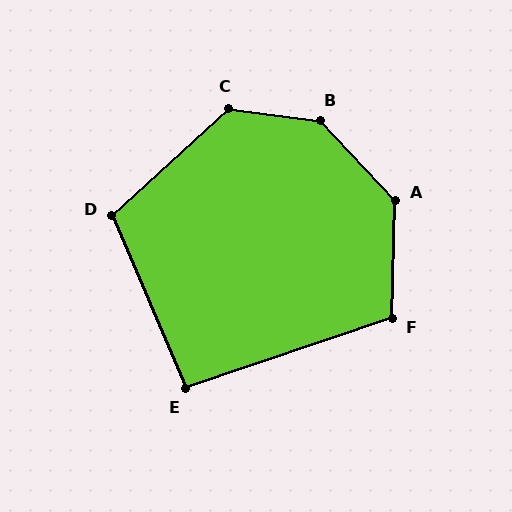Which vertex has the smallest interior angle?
E, at approximately 95 degrees.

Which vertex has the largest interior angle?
B, at approximately 140 degrees.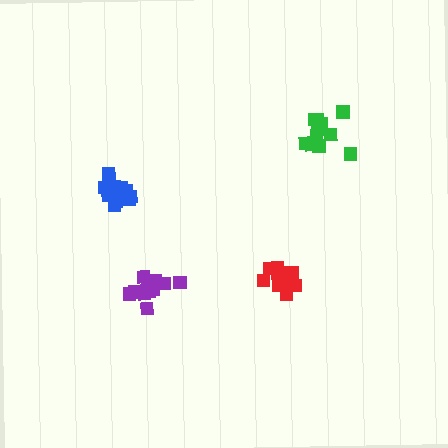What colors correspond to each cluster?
The clusters are colored: red, purple, green, blue.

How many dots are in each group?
Group 1: 13 dots, Group 2: 12 dots, Group 3: 11 dots, Group 4: 14 dots (50 total).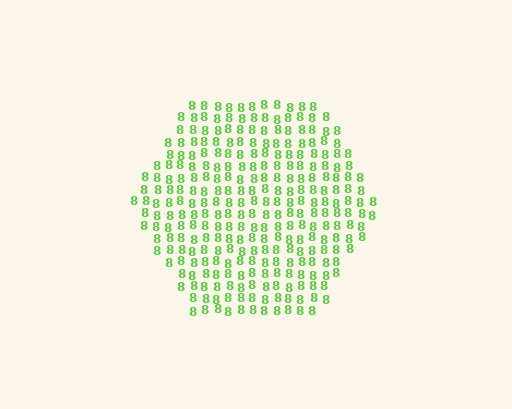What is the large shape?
The large shape is a hexagon.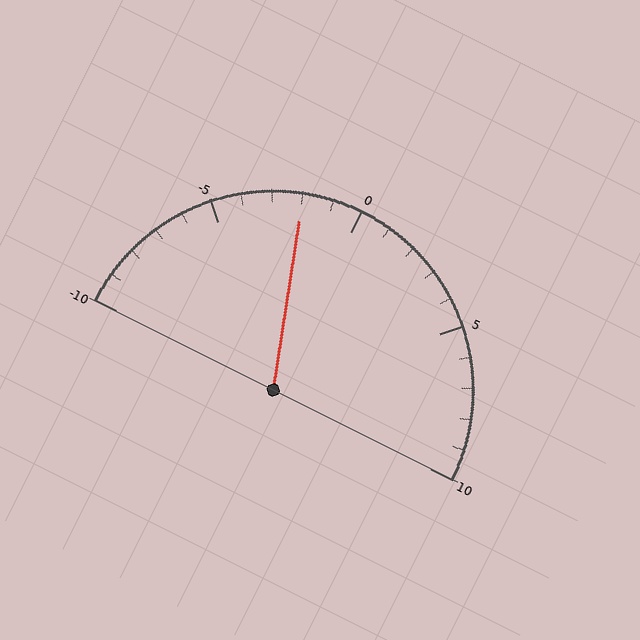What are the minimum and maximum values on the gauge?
The gauge ranges from -10 to 10.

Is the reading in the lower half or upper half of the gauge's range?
The reading is in the lower half of the range (-10 to 10).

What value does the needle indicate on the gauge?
The needle indicates approximately -2.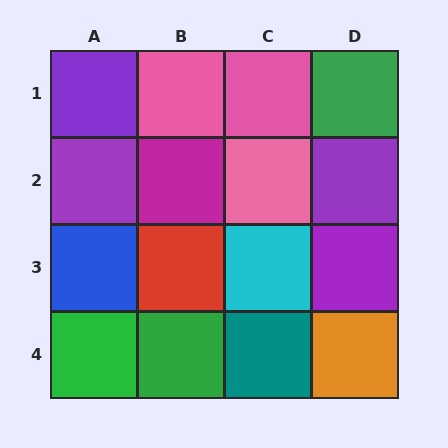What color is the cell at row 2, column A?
Purple.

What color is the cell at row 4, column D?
Orange.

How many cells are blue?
1 cell is blue.